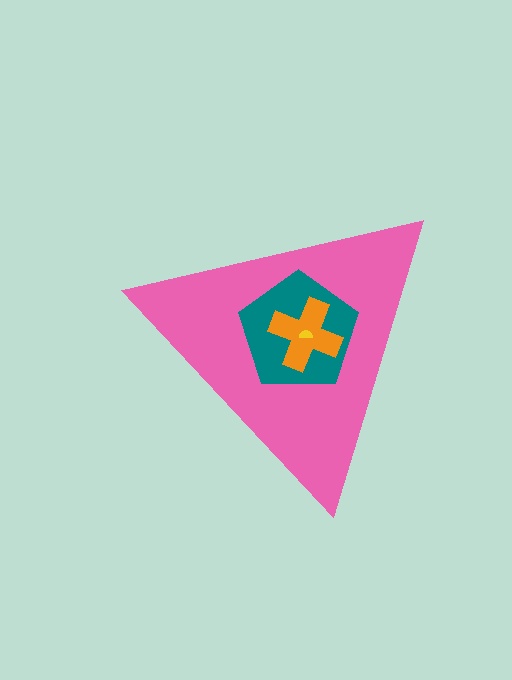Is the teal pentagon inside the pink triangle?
Yes.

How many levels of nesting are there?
4.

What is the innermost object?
The yellow semicircle.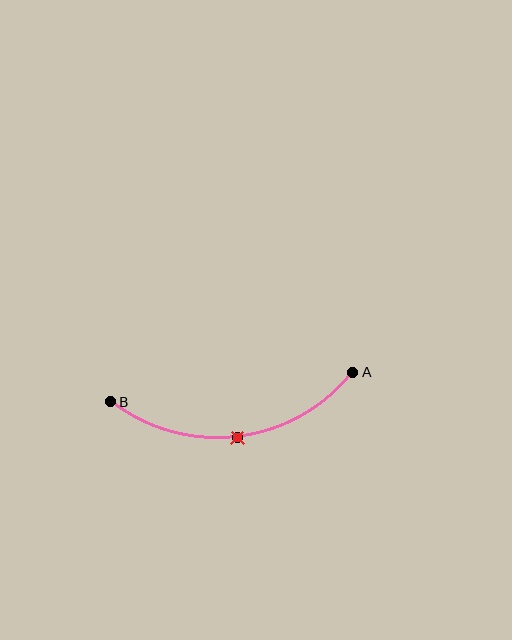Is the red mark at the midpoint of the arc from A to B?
Yes. The red mark lies on the arc at equal arc-length from both A and B — it is the arc midpoint.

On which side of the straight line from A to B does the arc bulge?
The arc bulges below the straight line connecting A and B.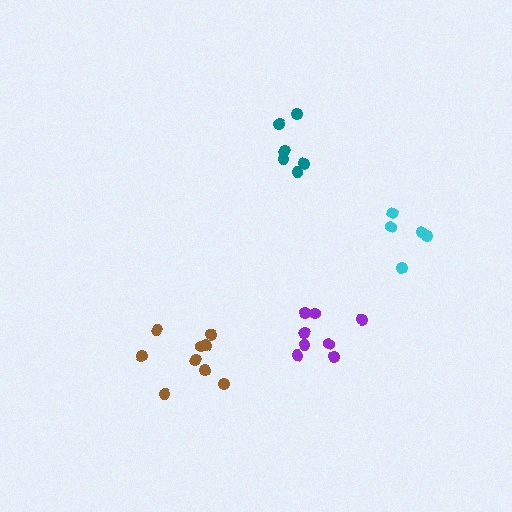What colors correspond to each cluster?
The clusters are colored: brown, teal, cyan, purple.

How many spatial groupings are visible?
There are 4 spatial groupings.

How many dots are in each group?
Group 1: 9 dots, Group 2: 6 dots, Group 3: 5 dots, Group 4: 8 dots (28 total).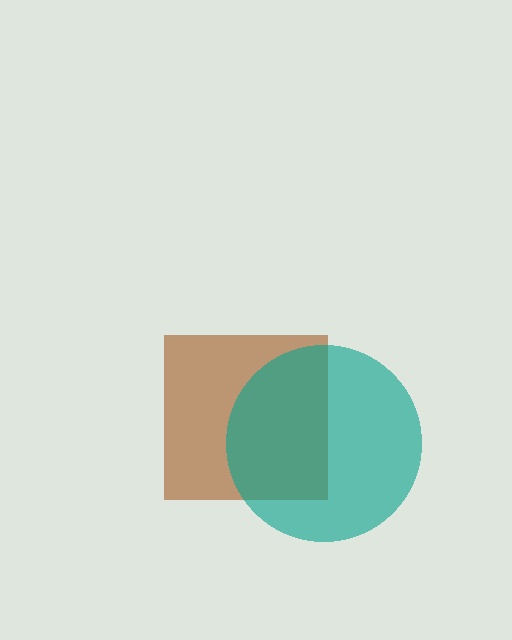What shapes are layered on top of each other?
The layered shapes are: a brown square, a teal circle.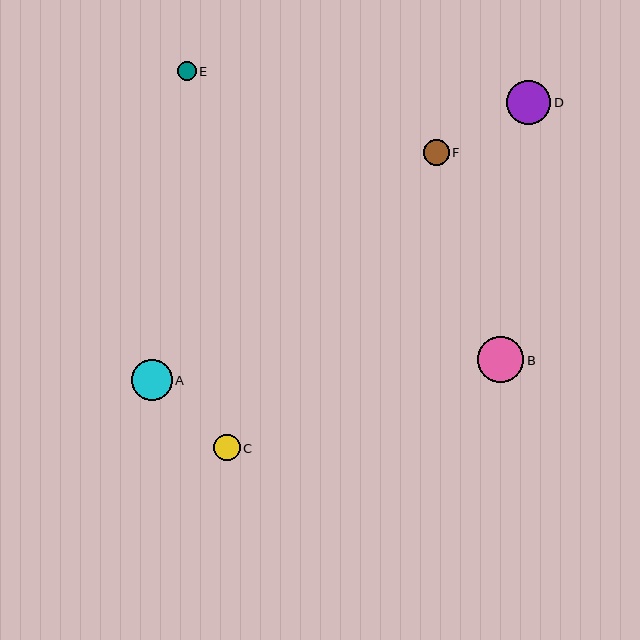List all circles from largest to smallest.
From largest to smallest: B, D, A, C, F, E.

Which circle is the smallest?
Circle E is the smallest with a size of approximately 19 pixels.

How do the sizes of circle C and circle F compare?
Circle C and circle F are approximately the same size.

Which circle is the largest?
Circle B is the largest with a size of approximately 46 pixels.